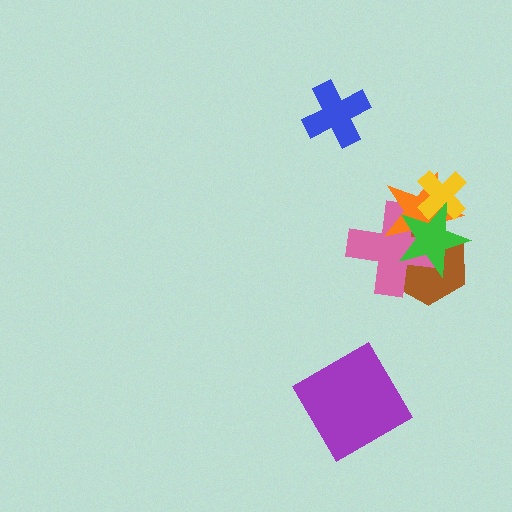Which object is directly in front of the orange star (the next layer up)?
The yellow cross is directly in front of the orange star.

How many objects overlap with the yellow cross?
2 objects overlap with the yellow cross.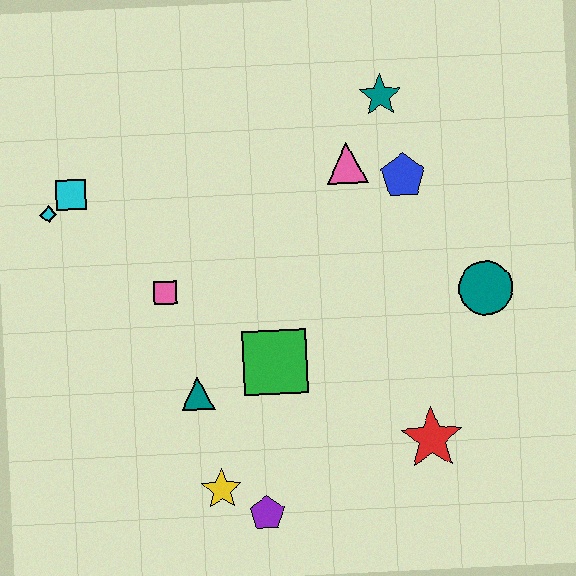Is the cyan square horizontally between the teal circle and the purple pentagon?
No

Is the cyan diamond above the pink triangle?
No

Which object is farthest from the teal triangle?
The teal star is farthest from the teal triangle.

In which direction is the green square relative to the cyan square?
The green square is to the right of the cyan square.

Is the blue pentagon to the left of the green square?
No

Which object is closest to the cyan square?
The cyan diamond is closest to the cyan square.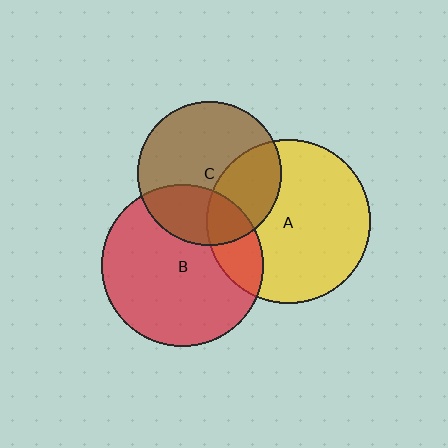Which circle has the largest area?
Circle A (yellow).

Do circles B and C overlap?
Yes.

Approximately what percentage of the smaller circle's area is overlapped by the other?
Approximately 30%.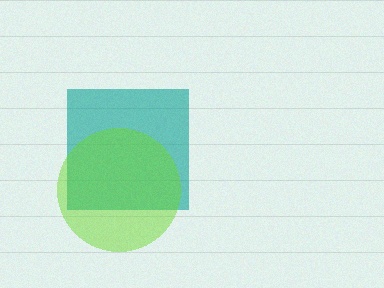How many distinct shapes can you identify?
There are 2 distinct shapes: a teal square, a lime circle.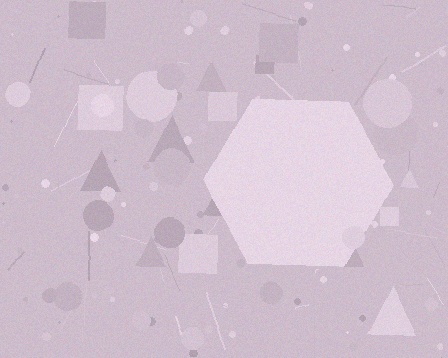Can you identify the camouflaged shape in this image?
The camouflaged shape is a hexagon.